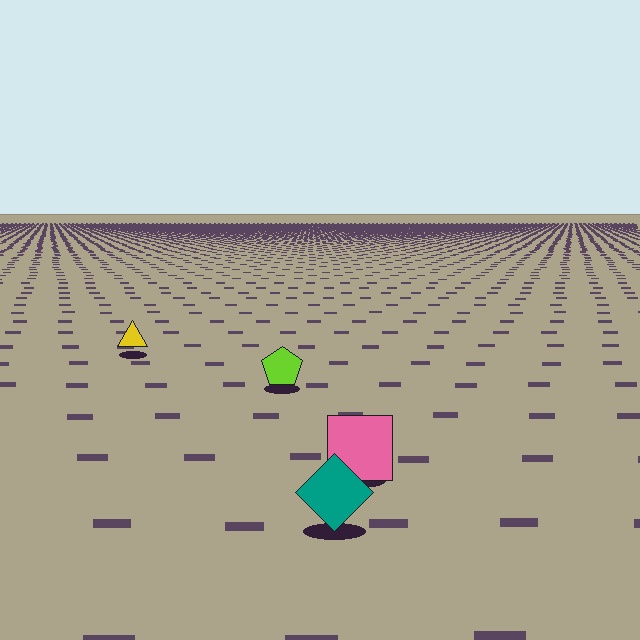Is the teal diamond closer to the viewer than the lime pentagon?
Yes. The teal diamond is closer — you can tell from the texture gradient: the ground texture is coarser near it.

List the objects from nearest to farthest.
From nearest to farthest: the teal diamond, the pink square, the lime pentagon, the yellow triangle.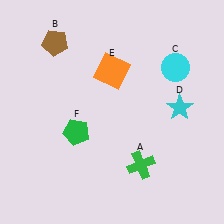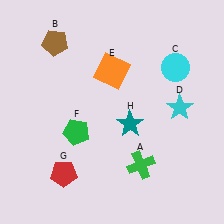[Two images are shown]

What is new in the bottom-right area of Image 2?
A teal star (H) was added in the bottom-right area of Image 2.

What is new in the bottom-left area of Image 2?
A red pentagon (G) was added in the bottom-left area of Image 2.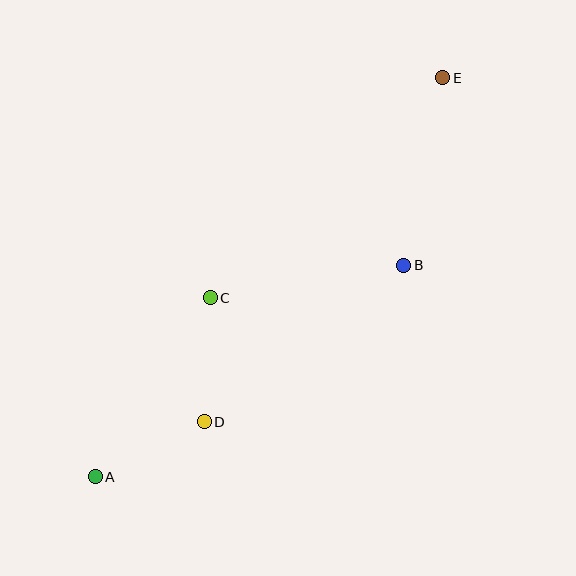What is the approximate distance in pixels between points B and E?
The distance between B and E is approximately 191 pixels.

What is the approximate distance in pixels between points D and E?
The distance between D and E is approximately 419 pixels.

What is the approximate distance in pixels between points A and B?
The distance between A and B is approximately 374 pixels.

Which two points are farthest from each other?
Points A and E are farthest from each other.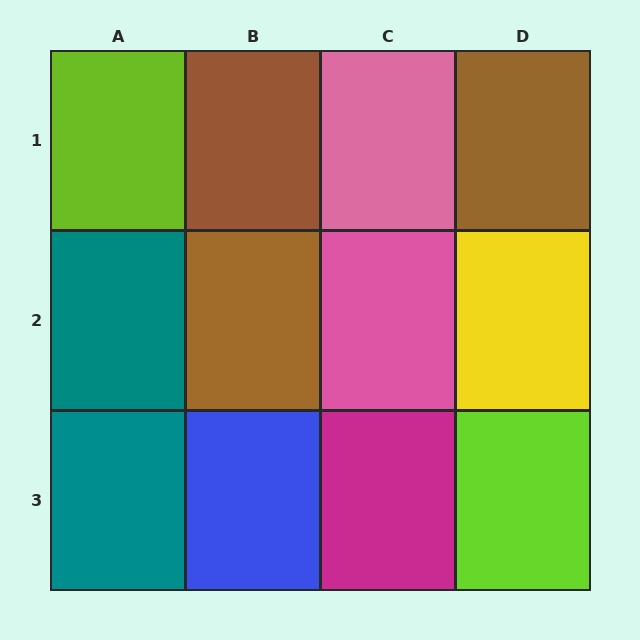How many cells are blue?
1 cell is blue.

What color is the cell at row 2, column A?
Teal.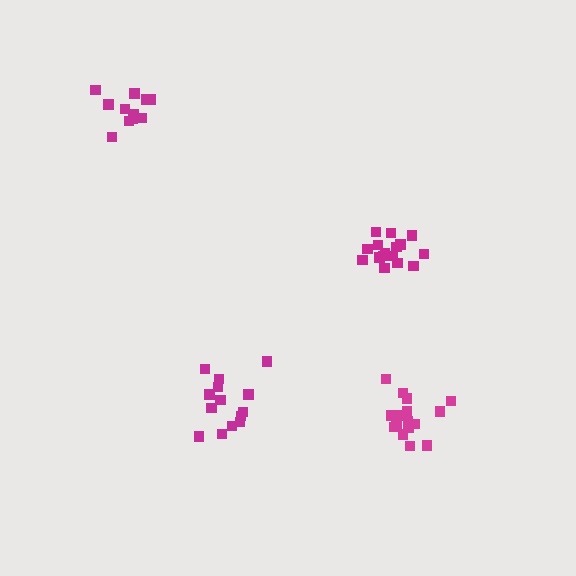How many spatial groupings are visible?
There are 4 spatial groupings.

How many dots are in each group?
Group 1: 11 dots, Group 2: 16 dots, Group 3: 14 dots, Group 4: 16 dots (57 total).